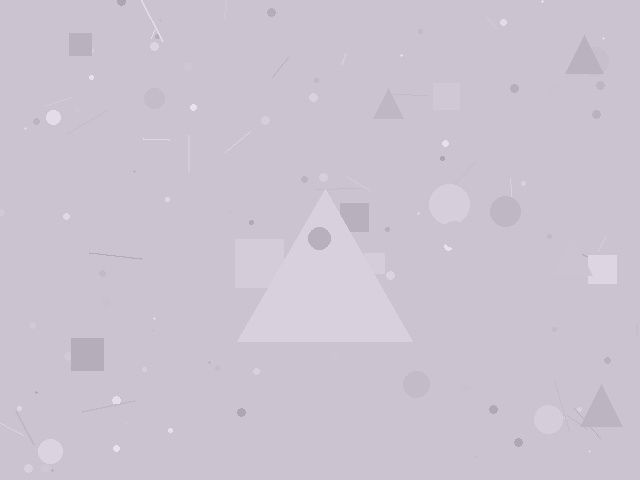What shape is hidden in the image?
A triangle is hidden in the image.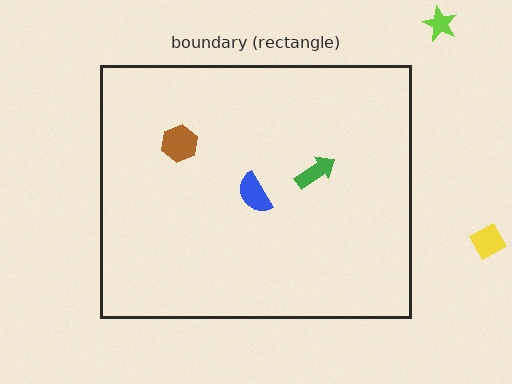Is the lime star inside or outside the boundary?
Outside.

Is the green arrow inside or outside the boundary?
Inside.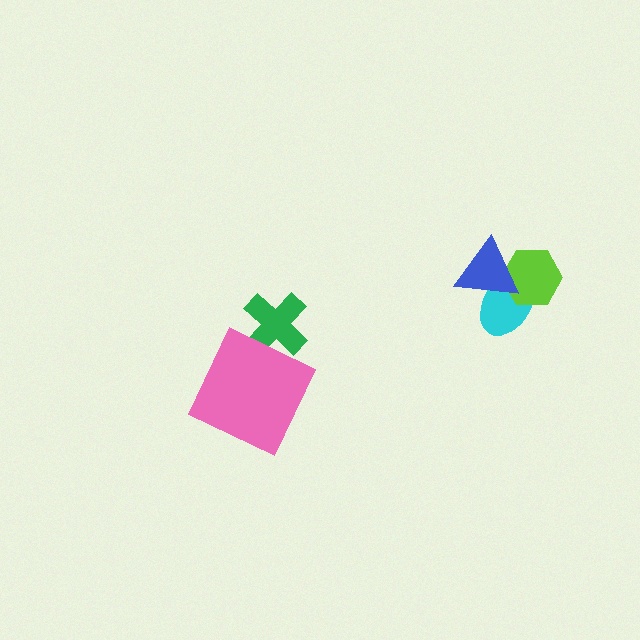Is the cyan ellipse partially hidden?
Yes, it is partially covered by another shape.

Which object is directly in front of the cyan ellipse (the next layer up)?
The lime hexagon is directly in front of the cyan ellipse.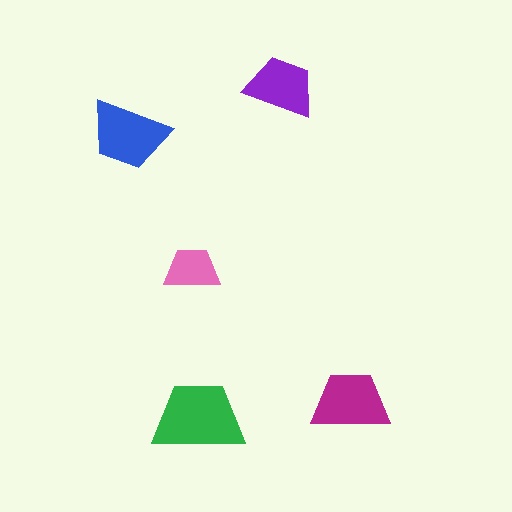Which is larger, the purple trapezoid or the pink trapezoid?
The purple one.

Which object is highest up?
The purple trapezoid is topmost.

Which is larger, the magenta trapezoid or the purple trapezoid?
The magenta one.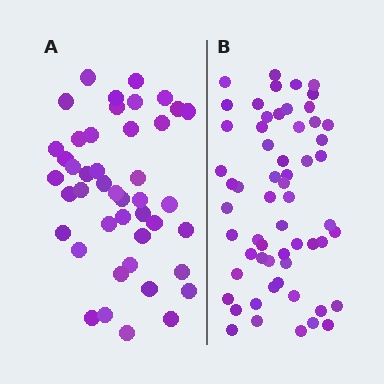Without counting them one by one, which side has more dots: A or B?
Region B (the right region) has more dots.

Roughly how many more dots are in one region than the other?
Region B has approximately 15 more dots than region A.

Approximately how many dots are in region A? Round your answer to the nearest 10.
About 40 dots. (The exact count is 44, which rounds to 40.)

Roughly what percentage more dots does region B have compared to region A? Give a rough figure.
About 35% more.